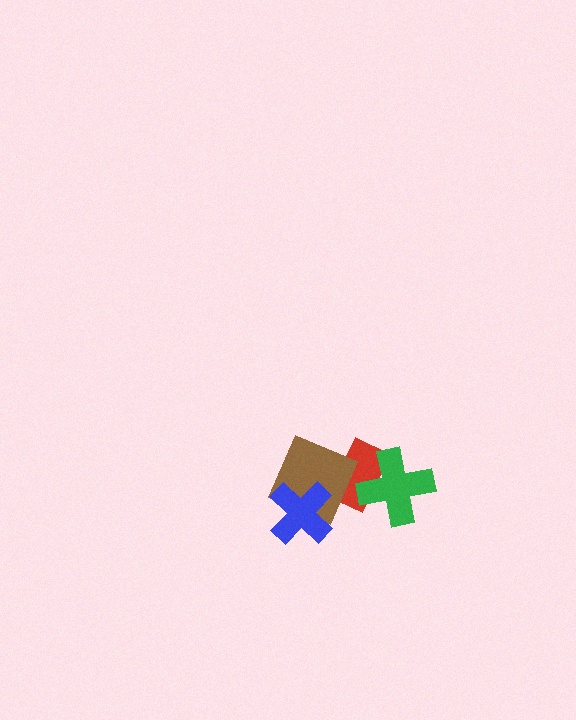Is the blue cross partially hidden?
No, no other shape covers it.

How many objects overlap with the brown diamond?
2 objects overlap with the brown diamond.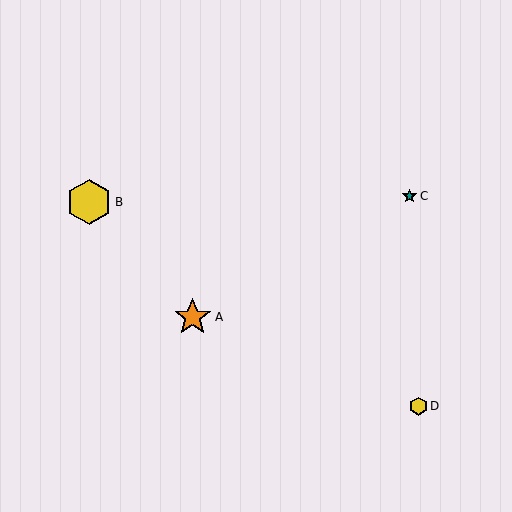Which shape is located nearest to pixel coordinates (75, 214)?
The yellow hexagon (labeled B) at (89, 202) is nearest to that location.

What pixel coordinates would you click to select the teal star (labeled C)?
Click at (410, 196) to select the teal star C.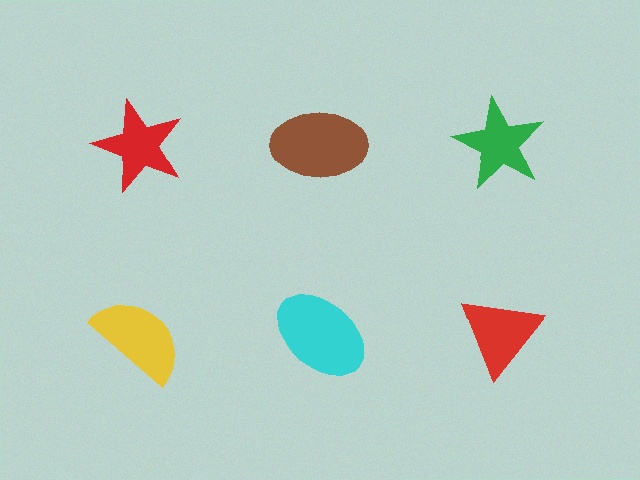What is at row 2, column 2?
A cyan ellipse.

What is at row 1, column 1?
A red star.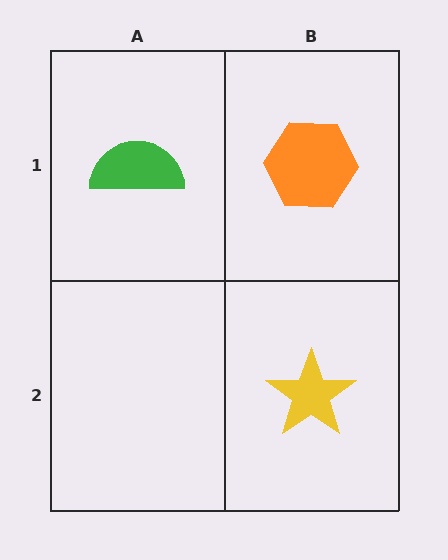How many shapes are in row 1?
2 shapes.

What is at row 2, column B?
A yellow star.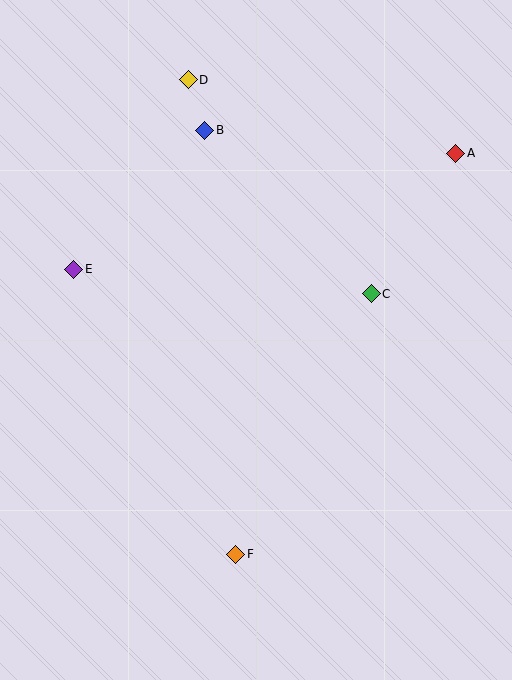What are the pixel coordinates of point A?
Point A is at (456, 153).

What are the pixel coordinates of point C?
Point C is at (371, 294).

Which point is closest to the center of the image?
Point C at (371, 294) is closest to the center.